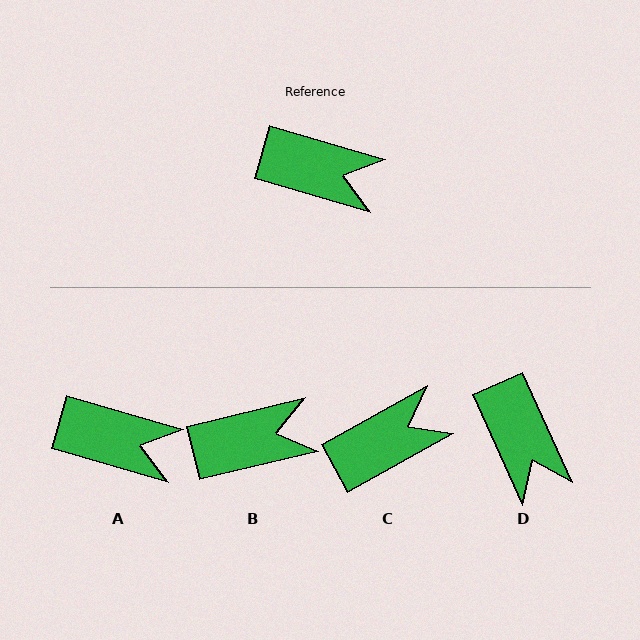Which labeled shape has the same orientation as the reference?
A.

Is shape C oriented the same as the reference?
No, it is off by about 45 degrees.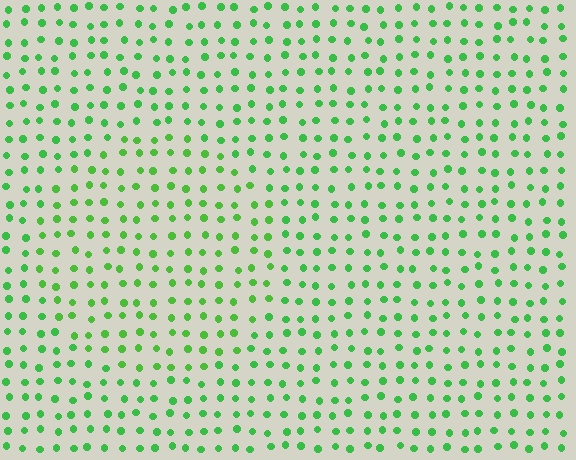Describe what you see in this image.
The image is filled with small green elements in a uniform arrangement. A circle-shaped region is visible where the elements are tinted to a slightly different hue, forming a subtle color boundary.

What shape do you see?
I see a circle.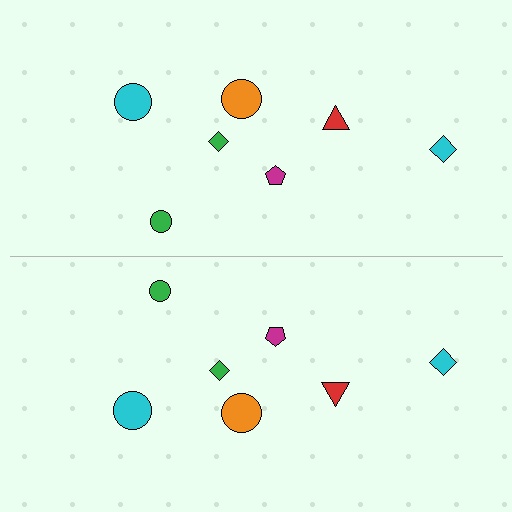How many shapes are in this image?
There are 14 shapes in this image.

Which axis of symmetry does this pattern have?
The pattern has a horizontal axis of symmetry running through the center of the image.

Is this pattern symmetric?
Yes, this pattern has bilateral (reflection) symmetry.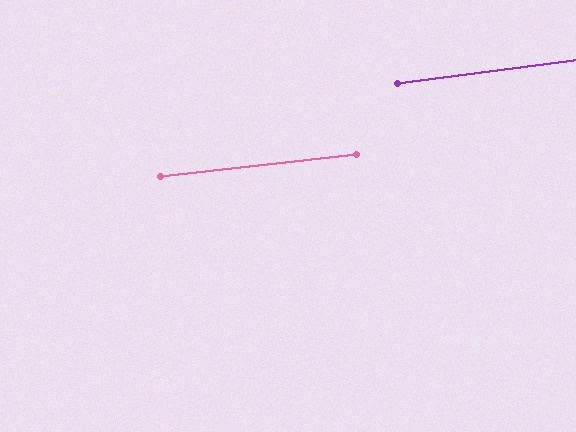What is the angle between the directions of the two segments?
Approximately 1 degree.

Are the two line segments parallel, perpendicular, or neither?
Parallel — their directions differ by only 0.7°.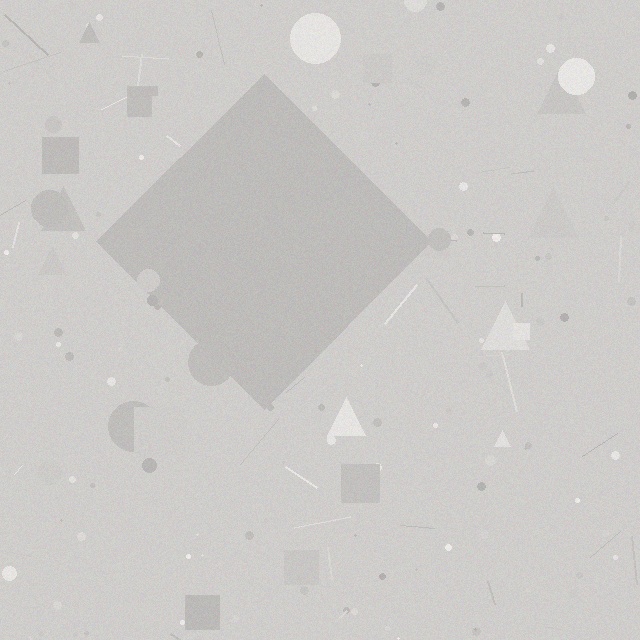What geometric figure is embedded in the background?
A diamond is embedded in the background.